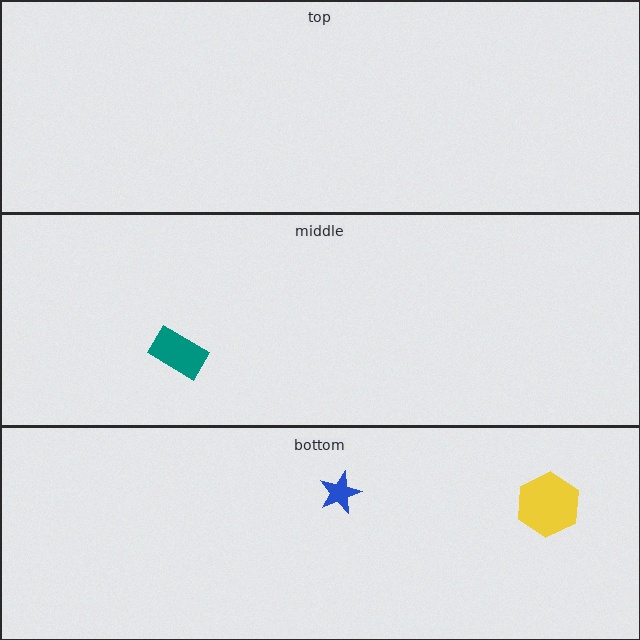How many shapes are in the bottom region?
2.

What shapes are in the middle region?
The teal rectangle.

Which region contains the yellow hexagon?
The bottom region.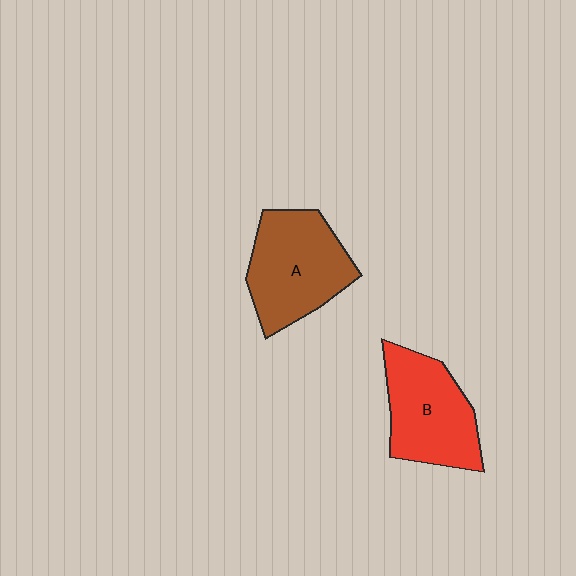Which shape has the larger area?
Shape A (brown).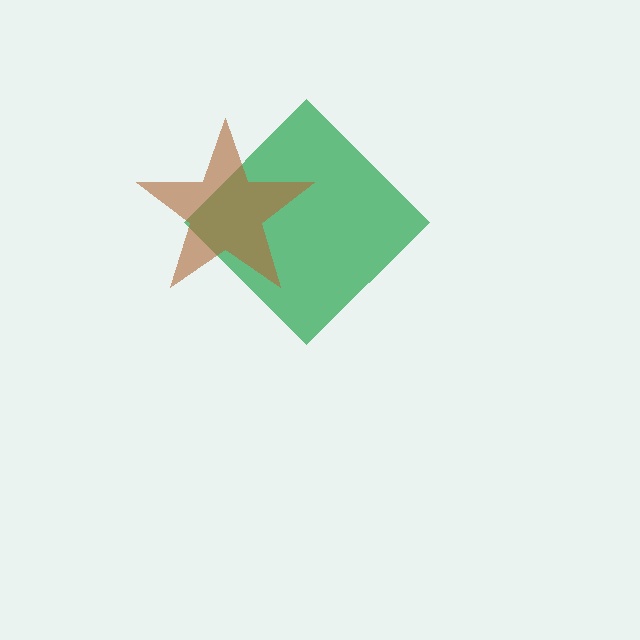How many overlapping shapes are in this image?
There are 2 overlapping shapes in the image.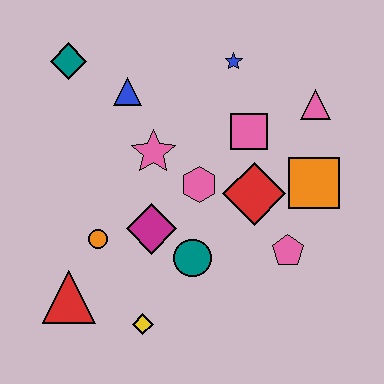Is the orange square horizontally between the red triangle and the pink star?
No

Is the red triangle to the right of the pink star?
No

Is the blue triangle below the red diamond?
No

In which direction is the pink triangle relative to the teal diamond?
The pink triangle is to the right of the teal diamond.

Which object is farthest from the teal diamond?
The pink pentagon is farthest from the teal diamond.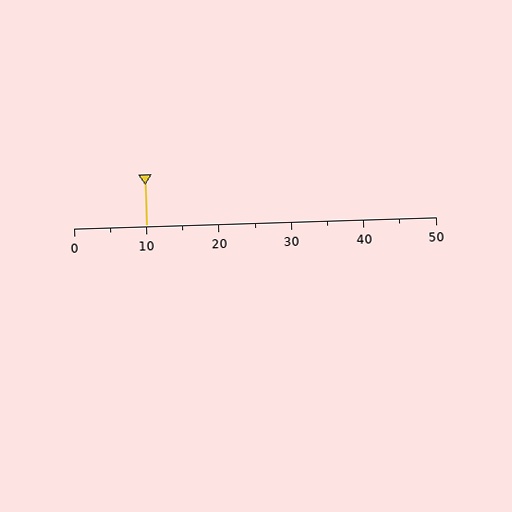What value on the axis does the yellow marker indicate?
The marker indicates approximately 10.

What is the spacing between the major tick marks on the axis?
The major ticks are spaced 10 apart.